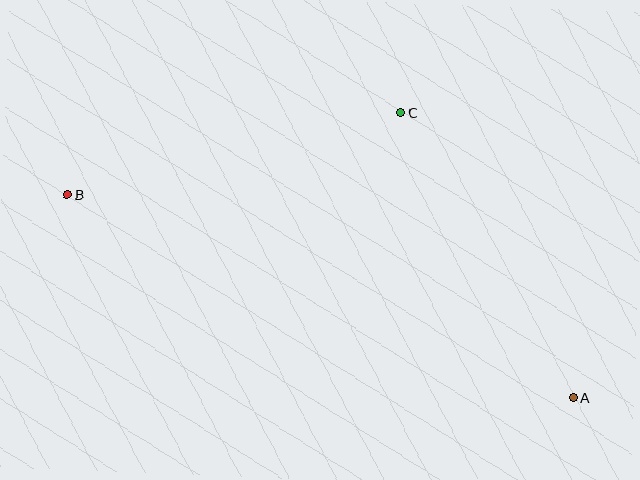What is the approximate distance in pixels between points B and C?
The distance between B and C is approximately 344 pixels.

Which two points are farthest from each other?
Points A and B are farthest from each other.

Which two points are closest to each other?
Points A and C are closest to each other.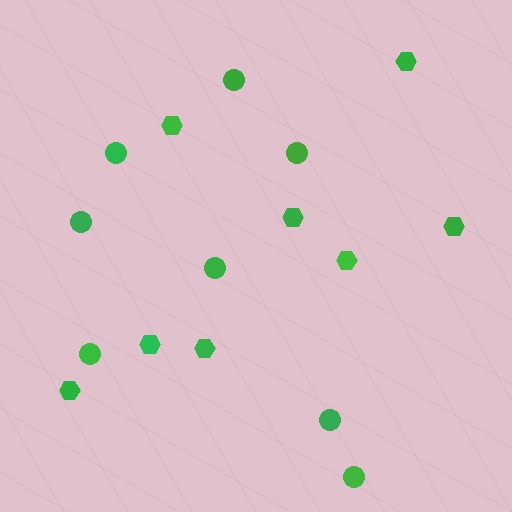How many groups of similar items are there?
There are 2 groups: one group of circles (8) and one group of hexagons (8).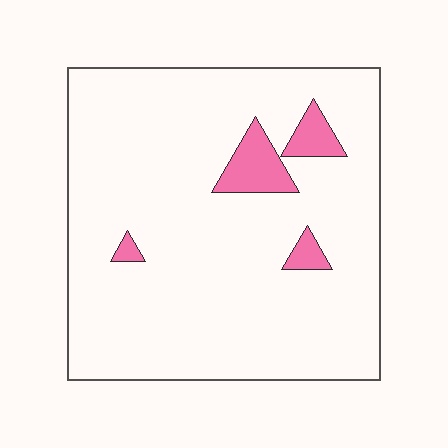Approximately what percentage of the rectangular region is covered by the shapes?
Approximately 5%.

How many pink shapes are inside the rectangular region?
4.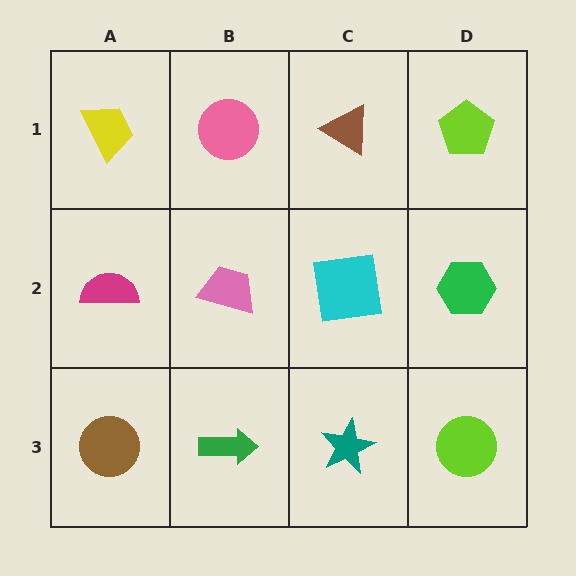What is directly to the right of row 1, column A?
A pink circle.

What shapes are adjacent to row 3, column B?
A pink trapezoid (row 2, column B), a brown circle (row 3, column A), a teal star (row 3, column C).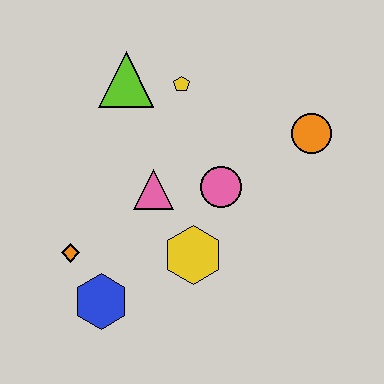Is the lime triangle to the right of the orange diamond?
Yes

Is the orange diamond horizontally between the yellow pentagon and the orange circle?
No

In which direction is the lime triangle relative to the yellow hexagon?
The lime triangle is above the yellow hexagon.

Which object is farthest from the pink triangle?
The orange circle is farthest from the pink triangle.